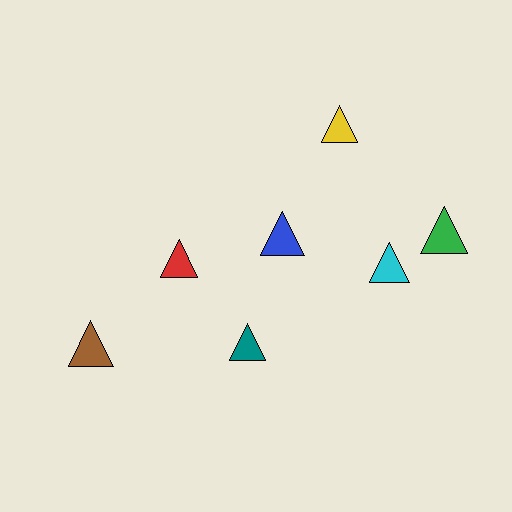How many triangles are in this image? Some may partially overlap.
There are 7 triangles.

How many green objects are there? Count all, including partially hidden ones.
There is 1 green object.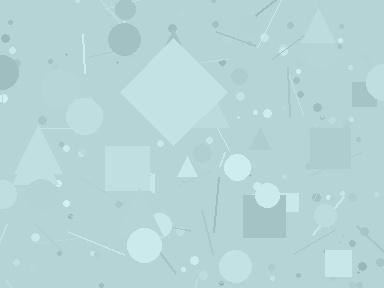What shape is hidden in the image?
A diamond is hidden in the image.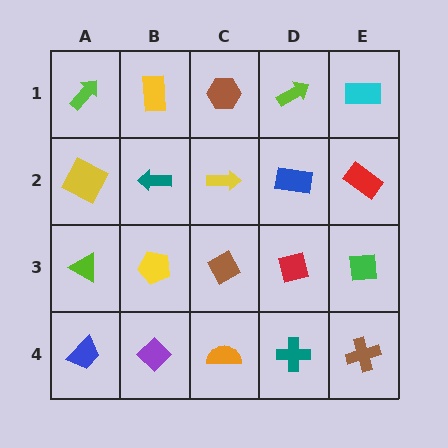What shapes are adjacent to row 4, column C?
A brown diamond (row 3, column C), a purple diamond (row 4, column B), a teal cross (row 4, column D).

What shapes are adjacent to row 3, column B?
A teal arrow (row 2, column B), a purple diamond (row 4, column B), a lime triangle (row 3, column A), a brown diamond (row 3, column C).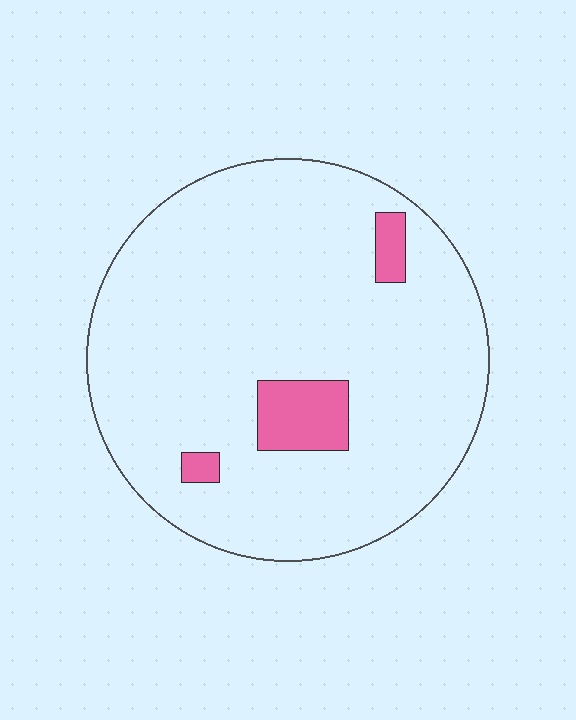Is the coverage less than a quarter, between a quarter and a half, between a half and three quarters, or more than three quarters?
Less than a quarter.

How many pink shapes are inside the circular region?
3.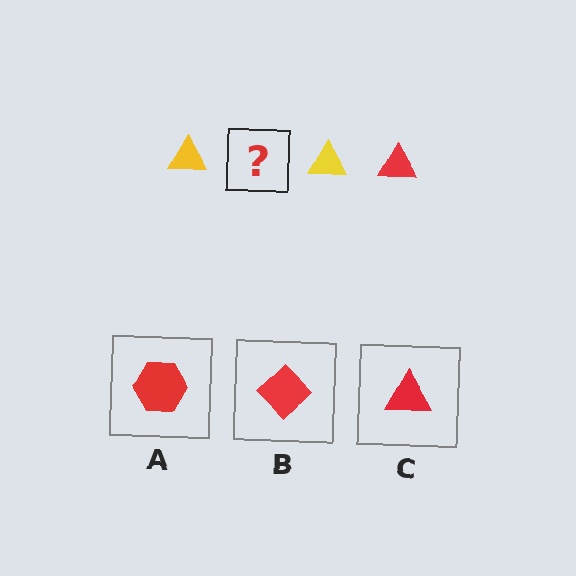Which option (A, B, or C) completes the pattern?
C.